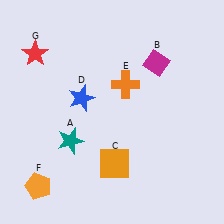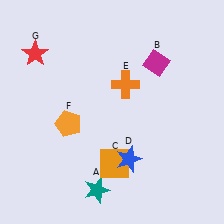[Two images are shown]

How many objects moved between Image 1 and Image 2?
3 objects moved between the two images.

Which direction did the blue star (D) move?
The blue star (D) moved down.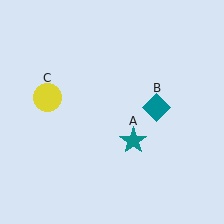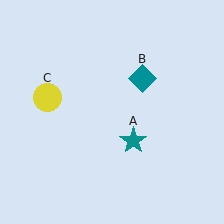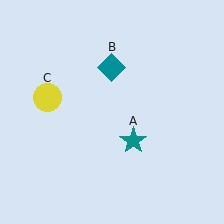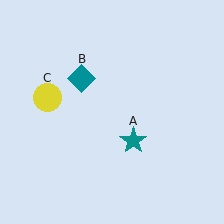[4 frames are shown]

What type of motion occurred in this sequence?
The teal diamond (object B) rotated counterclockwise around the center of the scene.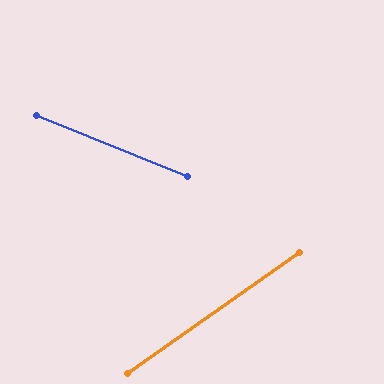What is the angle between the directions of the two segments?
Approximately 57 degrees.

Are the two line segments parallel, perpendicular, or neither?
Neither parallel nor perpendicular — they differ by about 57°.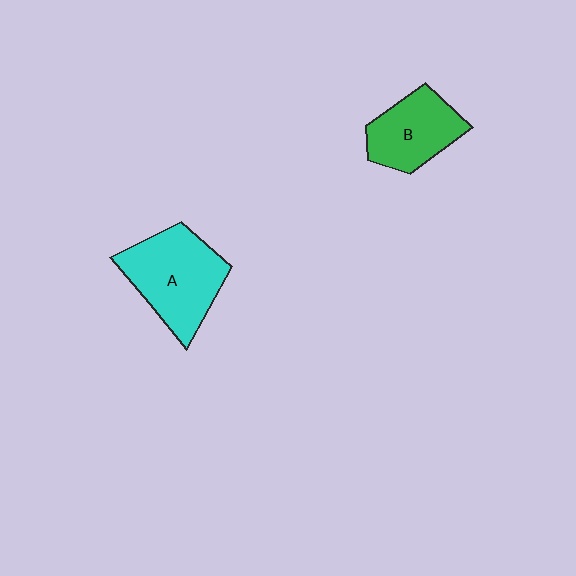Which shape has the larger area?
Shape A (cyan).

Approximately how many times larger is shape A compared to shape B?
Approximately 1.4 times.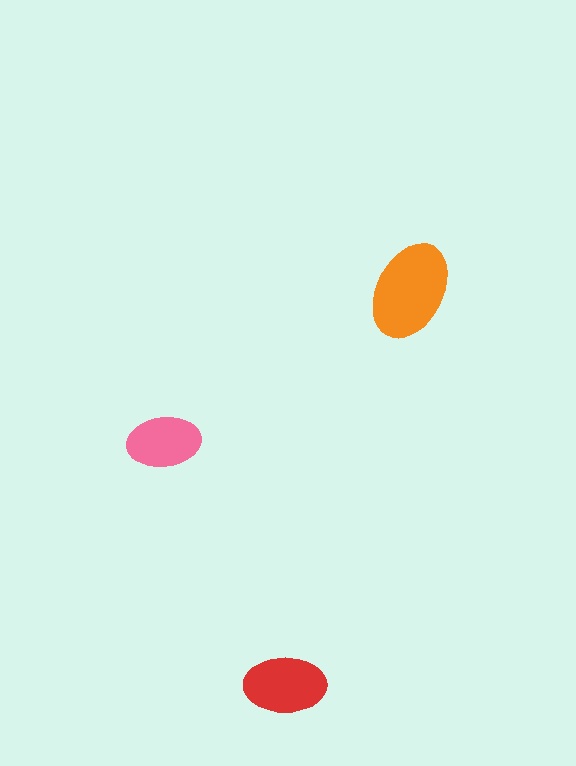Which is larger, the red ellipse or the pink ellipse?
The red one.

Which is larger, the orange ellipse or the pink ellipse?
The orange one.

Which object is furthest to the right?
The orange ellipse is rightmost.